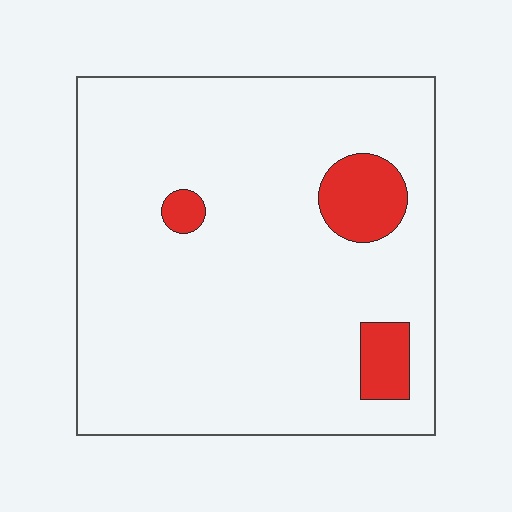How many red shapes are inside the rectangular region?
3.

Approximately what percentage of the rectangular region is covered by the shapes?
Approximately 10%.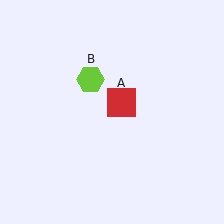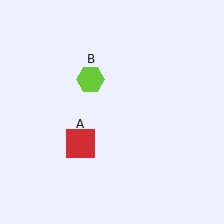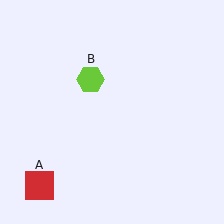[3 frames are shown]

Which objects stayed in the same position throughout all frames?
Lime hexagon (object B) remained stationary.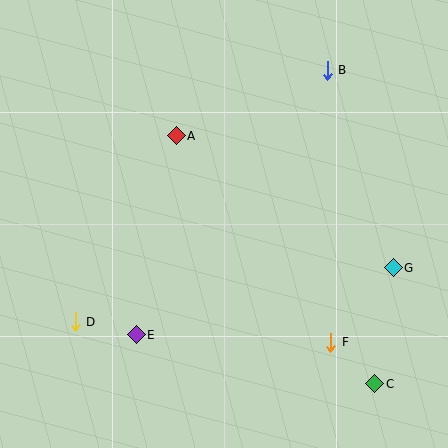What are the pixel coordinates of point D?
Point D is at (75, 322).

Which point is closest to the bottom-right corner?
Point C is closest to the bottom-right corner.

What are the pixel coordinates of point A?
Point A is at (176, 136).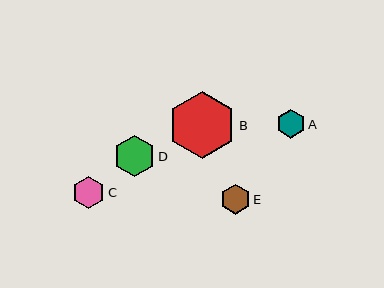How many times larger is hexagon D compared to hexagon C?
Hexagon D is approximately 1.3 times the size of hexagon C.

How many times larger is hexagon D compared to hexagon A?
Hexagon D is approximately 1.4 times the size of hexagon A.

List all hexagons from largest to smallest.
From largest to smallest: B, D, C, E, A.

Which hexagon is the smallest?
Hexagon A is the smallest with a size of approximately 29 pixels.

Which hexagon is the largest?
Hexagon B is the largest with a size of approximately 68 pixels.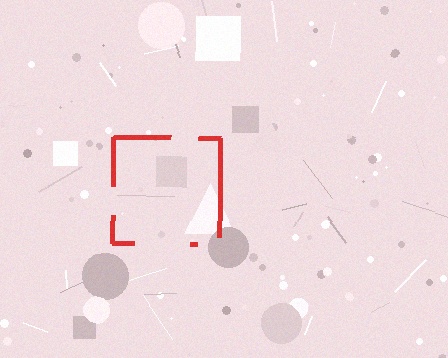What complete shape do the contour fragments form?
The contour fragments form a square.